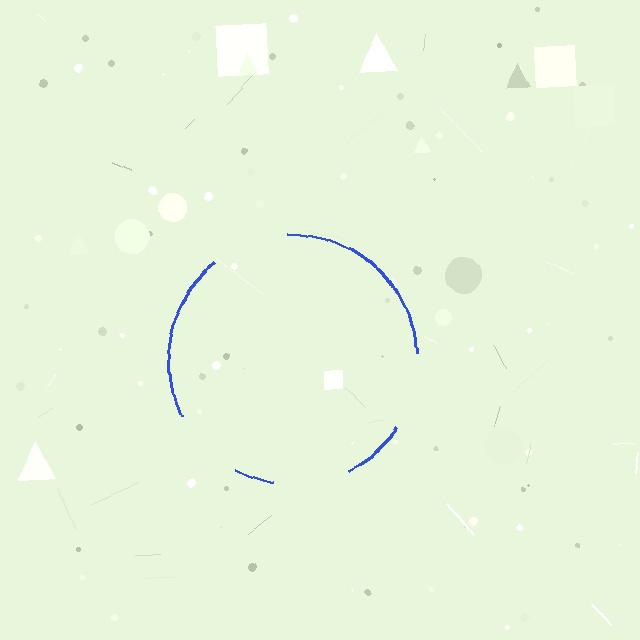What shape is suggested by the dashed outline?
The dashed outline suggests a circle.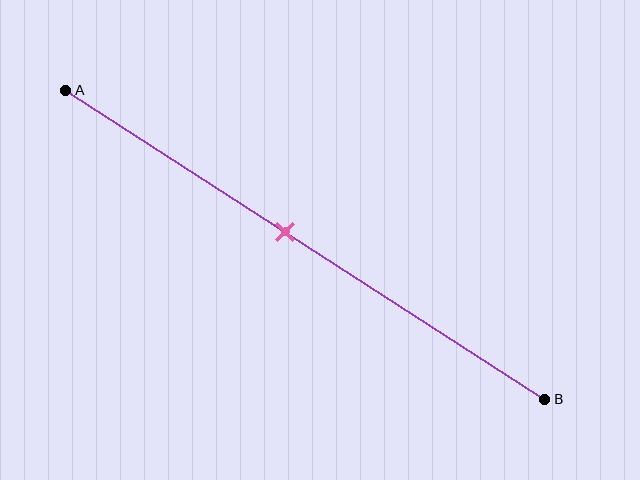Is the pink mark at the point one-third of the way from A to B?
No, the mark is at about 45% from A, not at the 33% one-third point.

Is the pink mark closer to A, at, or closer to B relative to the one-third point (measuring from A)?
The pink mark is closer to point B than the one-third point of segment AB.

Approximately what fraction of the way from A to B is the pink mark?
The pink mark is approximately 45% of the way from A to B.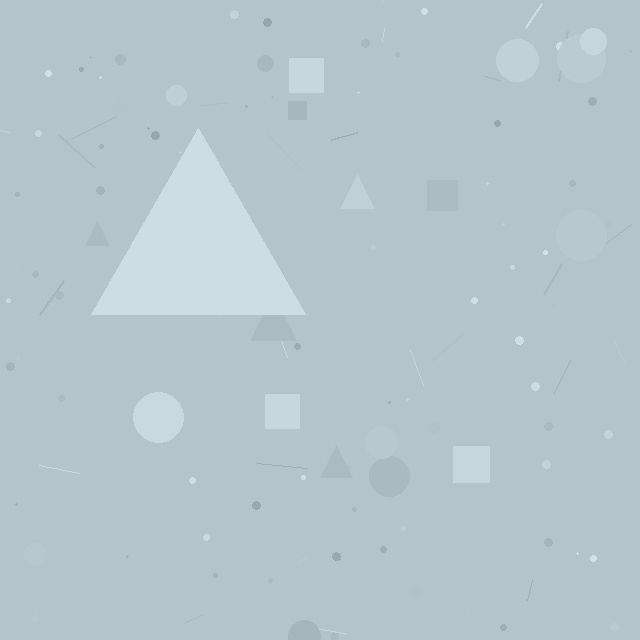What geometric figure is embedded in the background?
A triangle is embedded in the background.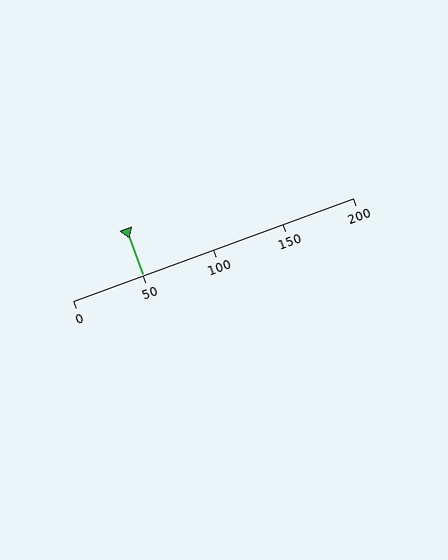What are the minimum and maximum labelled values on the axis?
The axis runs from 0 to 200.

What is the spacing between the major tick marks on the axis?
The major ticks are spaced 50 apart.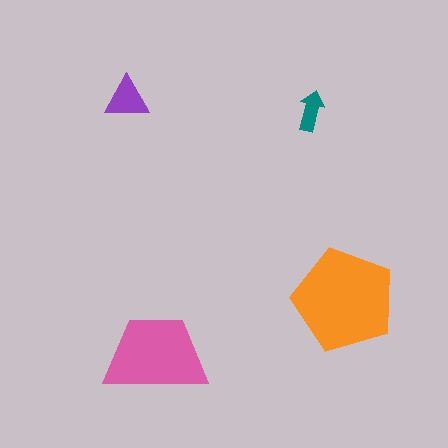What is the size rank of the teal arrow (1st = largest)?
4th.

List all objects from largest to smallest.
The orange pentagon, the pink trapezoid, the purple triangle, the teal arrow.